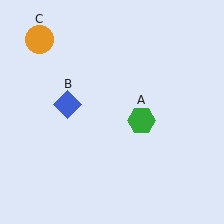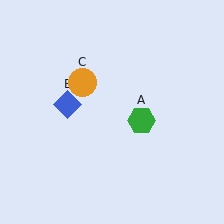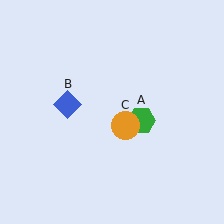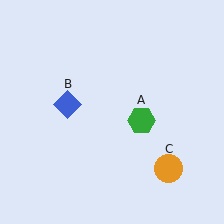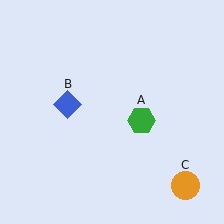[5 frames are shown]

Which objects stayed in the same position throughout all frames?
Green hexagon (object A) and blue diamond (object B) remained stationary.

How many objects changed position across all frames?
1 object changed position: orange circle (object C).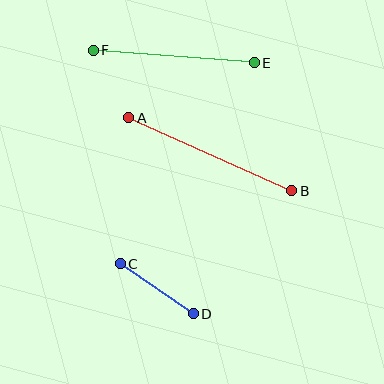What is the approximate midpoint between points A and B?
The midpoint is at approximately (210, 154) pixels.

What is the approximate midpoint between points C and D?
The midpoint is at approximately (157, 289) pixels.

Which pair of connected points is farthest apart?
Points A and B are farthest apart.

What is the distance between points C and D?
The distance is approximately 89 pixels.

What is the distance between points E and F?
The distance is approximately 162 pixels.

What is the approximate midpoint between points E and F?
The midpoint is at approximately (174, 57) pixels.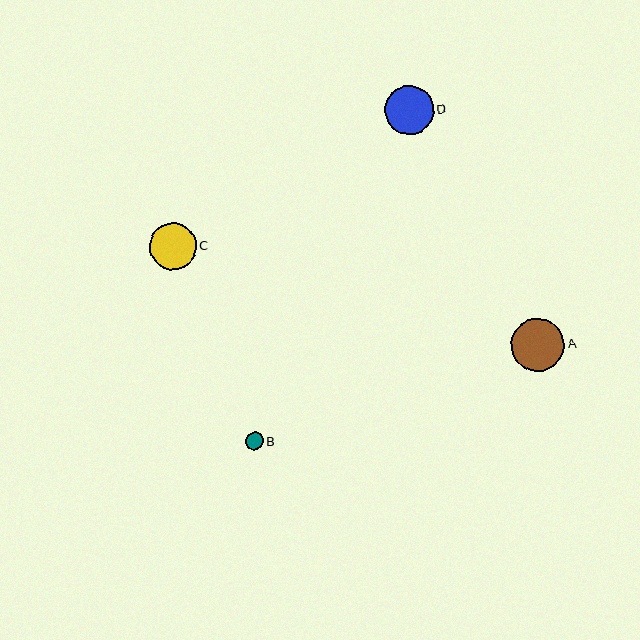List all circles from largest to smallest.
From largest to smallest: A, D, C, B.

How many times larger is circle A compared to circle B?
Circle A is approximately 3.0 times the size of circle B.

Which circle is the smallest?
Circle B is the smallest with a size of approximately 18 pixels.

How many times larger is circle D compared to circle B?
Circle D is approximately 2.7 times the size of circle B.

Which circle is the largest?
Circle A is the largest with a size of approximately 53 pixels.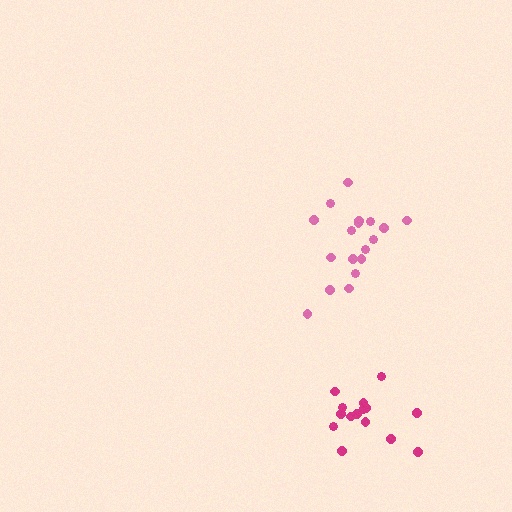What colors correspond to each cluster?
The clusters are colored: pink, magenta.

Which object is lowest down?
The magenta cluster is bottommost.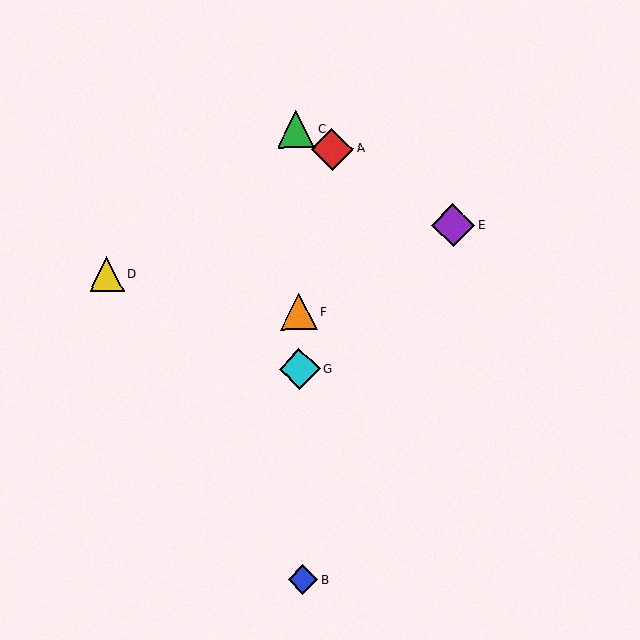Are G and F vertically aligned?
Yes, both are at x≈300.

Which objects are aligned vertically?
Objects B, C, F, G are aligned vertically.